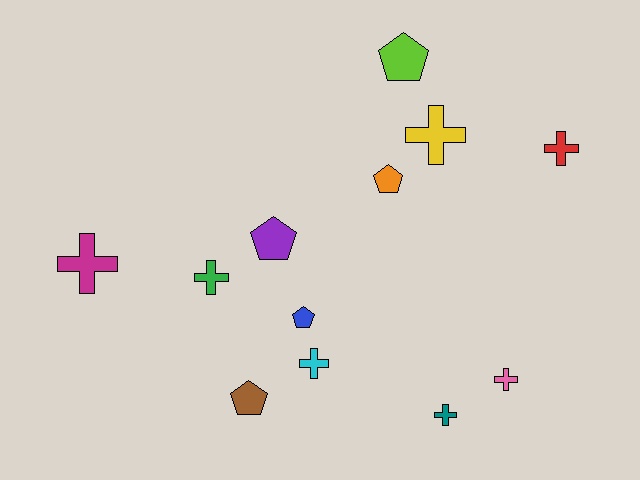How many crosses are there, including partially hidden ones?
There are 7 crosses.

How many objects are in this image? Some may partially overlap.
There are 12 objects.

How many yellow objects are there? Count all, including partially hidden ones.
There is 1 yellow object.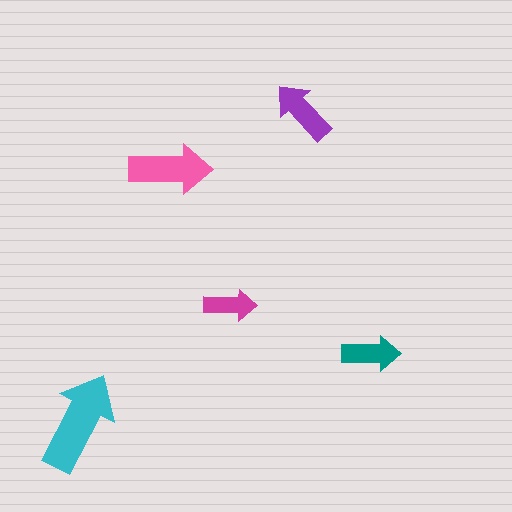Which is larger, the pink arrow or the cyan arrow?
The cyan one.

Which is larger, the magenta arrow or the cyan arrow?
The cyan one.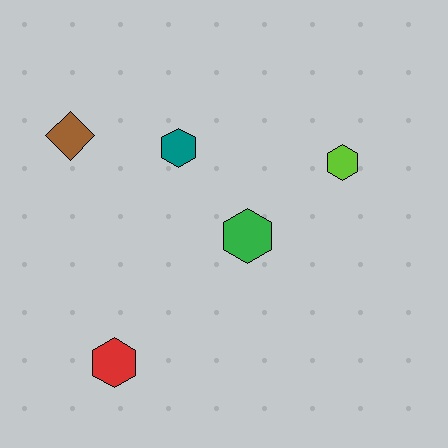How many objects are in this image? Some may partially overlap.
There are 5 objects.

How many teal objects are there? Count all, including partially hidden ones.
There is 1 teal object.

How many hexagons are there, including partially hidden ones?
There are 4 hexagons.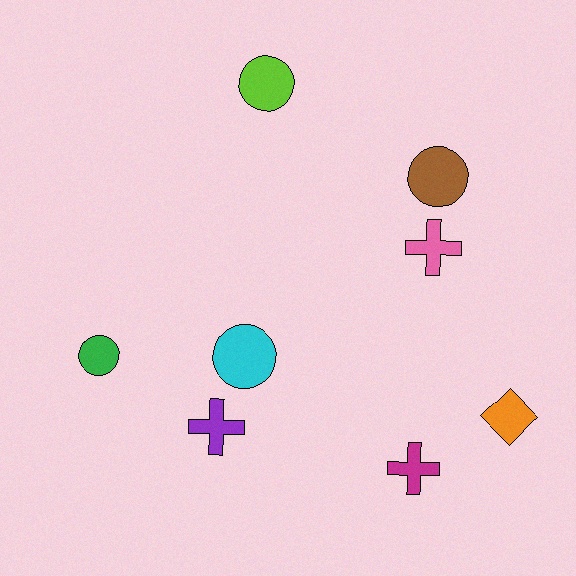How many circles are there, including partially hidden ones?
There are 4 circles.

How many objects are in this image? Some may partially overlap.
There are 8 objects.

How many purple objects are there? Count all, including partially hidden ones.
There is 1 purple object.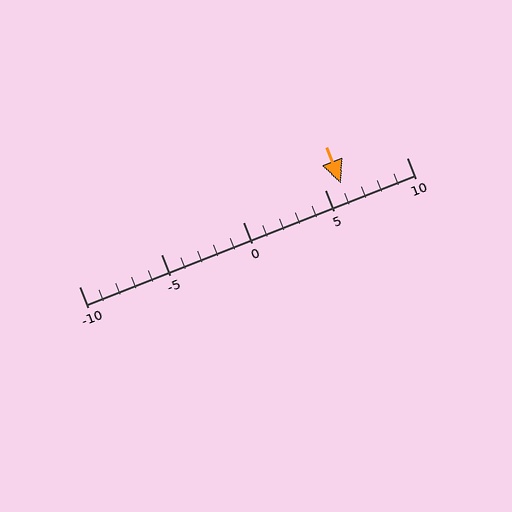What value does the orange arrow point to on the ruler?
The orange arrow points to approximately 6.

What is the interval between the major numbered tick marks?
The major tick marks are spaced 5 units apart.